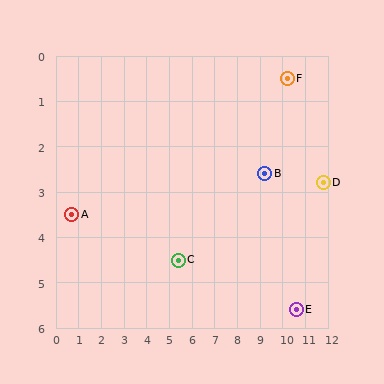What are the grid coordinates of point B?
Point B is at approximately (9.2, 2.6).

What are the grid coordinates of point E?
Point E is at approximately (10.6, 5.6).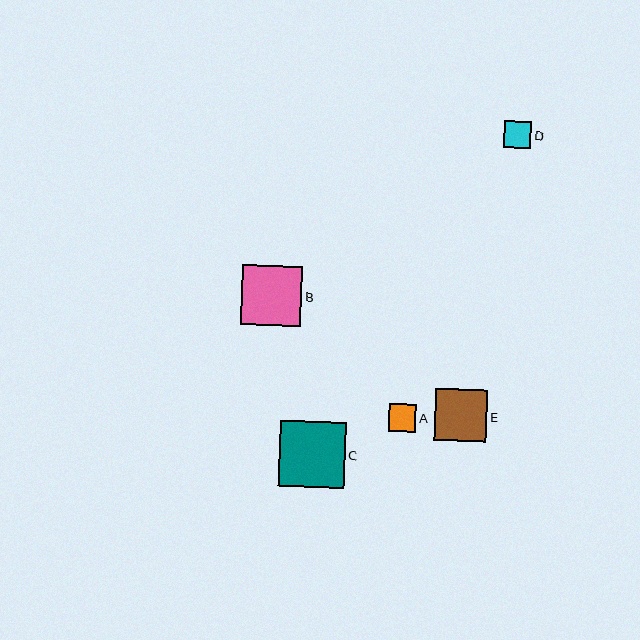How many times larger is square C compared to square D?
Square C is approximately 2.4 times the size of square D.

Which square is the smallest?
Square D is the smallest with a size of approximately 27 pixels.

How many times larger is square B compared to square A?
Square B is approximately 2.2 times the size of square A.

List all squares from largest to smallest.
From largest to smallest: C, B, E, A, D.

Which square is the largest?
Square C is the largest with a size of approximately 66 pixels.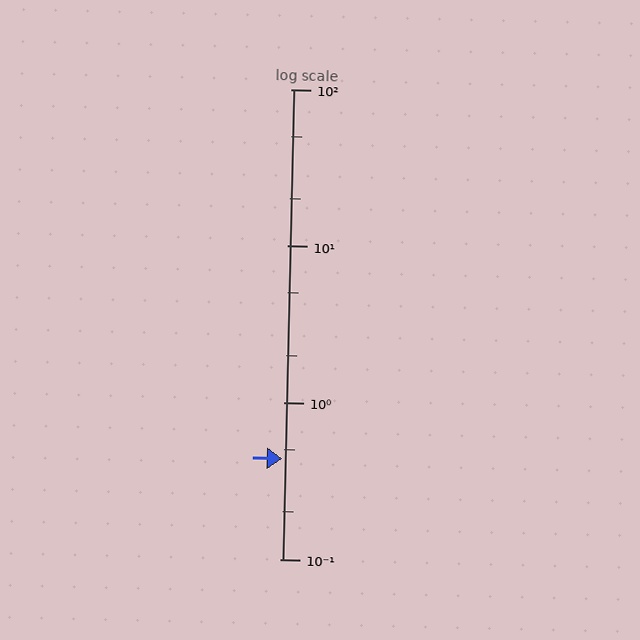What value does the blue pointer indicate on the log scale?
The pointer indicates approximately 0.44.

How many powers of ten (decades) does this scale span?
The scale spans 3 decades, from 0.1 to 100.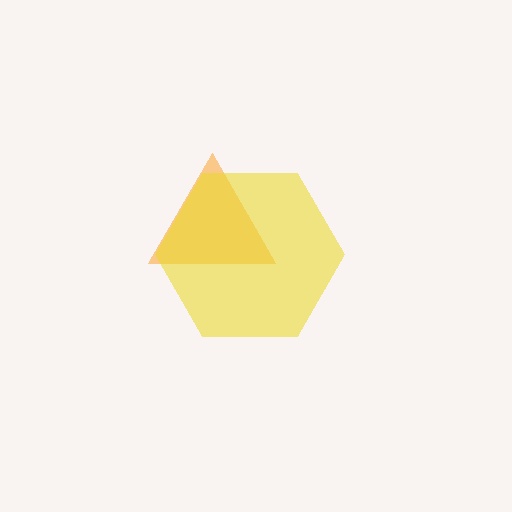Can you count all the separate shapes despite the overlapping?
Yes, there are 2 separate shapes.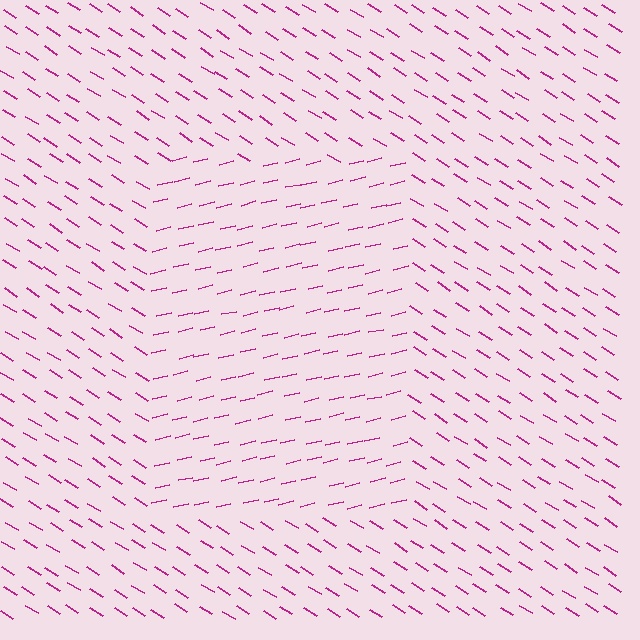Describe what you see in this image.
The image is filled with small magenta line segments. A rectangle region in the image has lines oriented differently from the surrounding lines, creating a visible texture boundary.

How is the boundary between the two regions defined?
The boundary is defined purely by a change in line orientation (approximately 45 degrees difference). All lines are the same color and thickness.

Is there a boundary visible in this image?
Yes, there is a texture boundary formed by a change in line orientation.